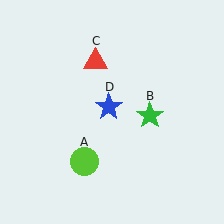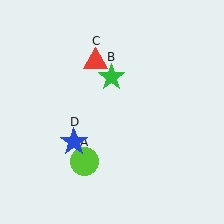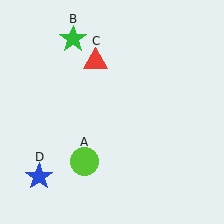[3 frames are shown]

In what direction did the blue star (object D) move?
The blue star (object D) moved down and to the left.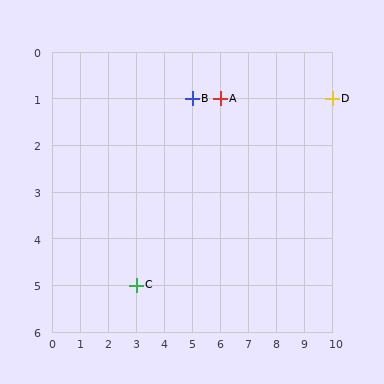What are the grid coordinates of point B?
Point B is at grid coordinates (5, 1).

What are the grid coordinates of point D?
Point D is at grid coordinates (10, 1).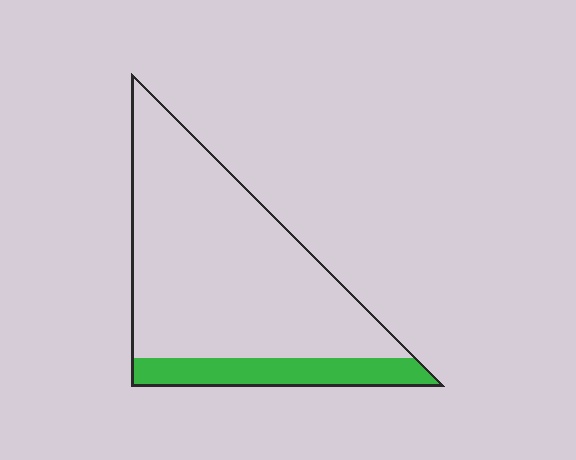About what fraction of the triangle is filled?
About one sixth (1/6).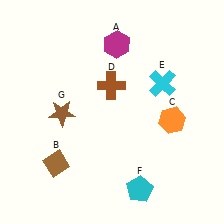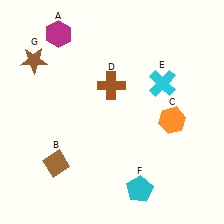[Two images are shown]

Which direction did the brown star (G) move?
The brown star (G) moved up.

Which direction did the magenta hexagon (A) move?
The magenta hexagon (A) moved left.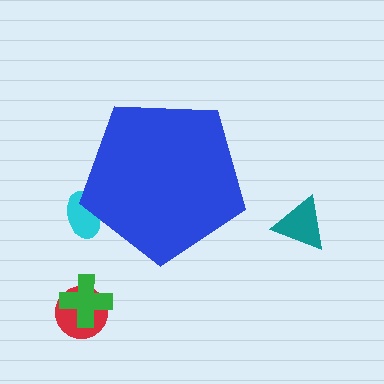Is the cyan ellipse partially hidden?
Yes, the cyan ellipse is partially hidden behind the blue pentagon.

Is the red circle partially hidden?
No, the red circle is fully visible.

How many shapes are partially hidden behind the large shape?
1 shape is partially hidden.